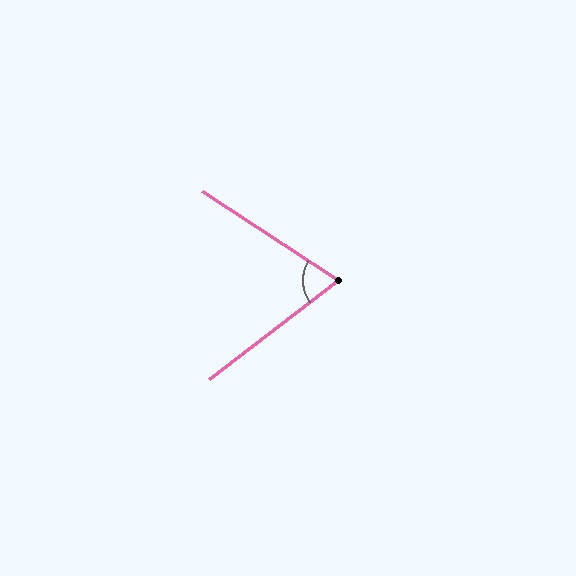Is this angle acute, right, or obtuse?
It is acute.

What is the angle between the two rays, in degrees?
Approximately 71 degrees.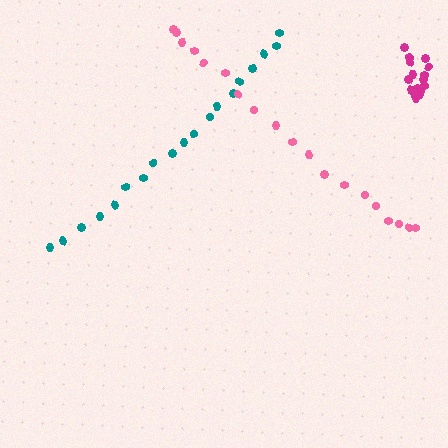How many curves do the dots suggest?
There are 3 distinct paths.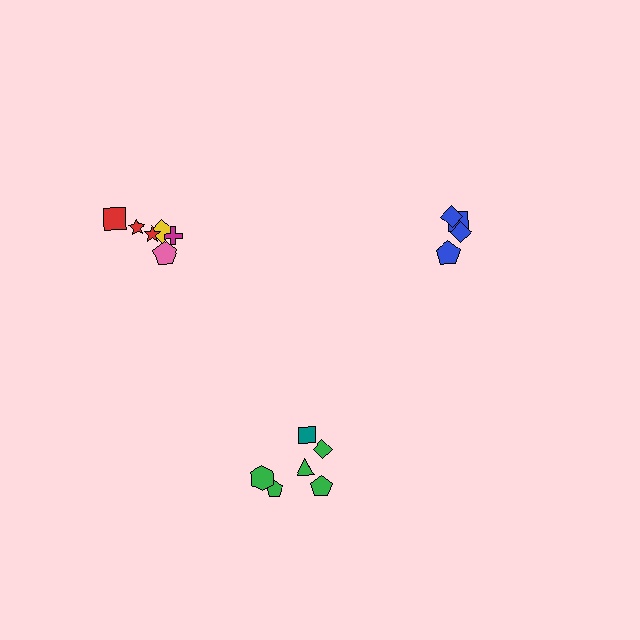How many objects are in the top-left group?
There are 6 objects.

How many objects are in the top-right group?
There are 4 objects.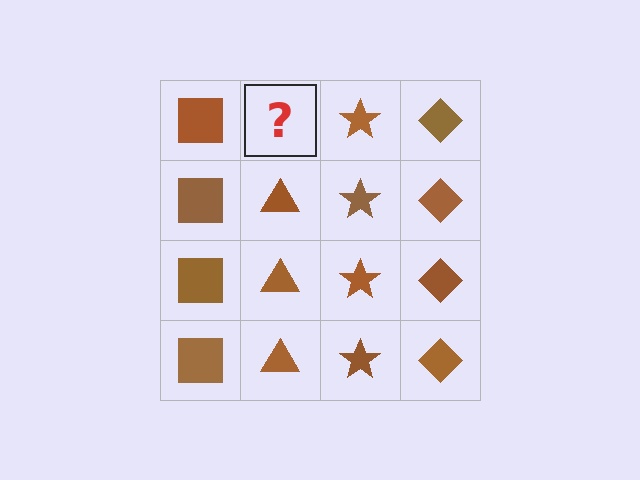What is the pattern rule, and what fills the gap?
The rule is that each column has a consistent shape. The gap should be filled with a brown triangle.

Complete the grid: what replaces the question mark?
The question mark should be replaced with a brown triangle.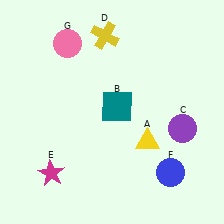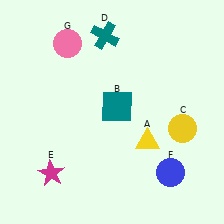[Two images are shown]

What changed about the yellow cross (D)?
In Image 1, D is yellow. In Image 2, it changed to teal.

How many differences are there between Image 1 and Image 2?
There are 2 differences between the two images.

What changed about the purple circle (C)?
In Image 1, C is purple. In Image 2, it changed to yellow.